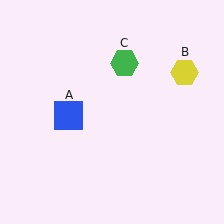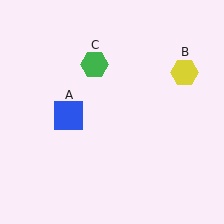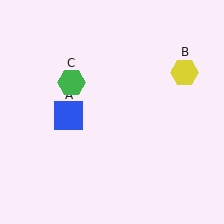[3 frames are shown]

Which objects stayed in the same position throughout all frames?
Blue square (object A) and yellow hexagon (object B) remained stationary.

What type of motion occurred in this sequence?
The green hexagon (object C) rotated counterclockwise around the center of the scene.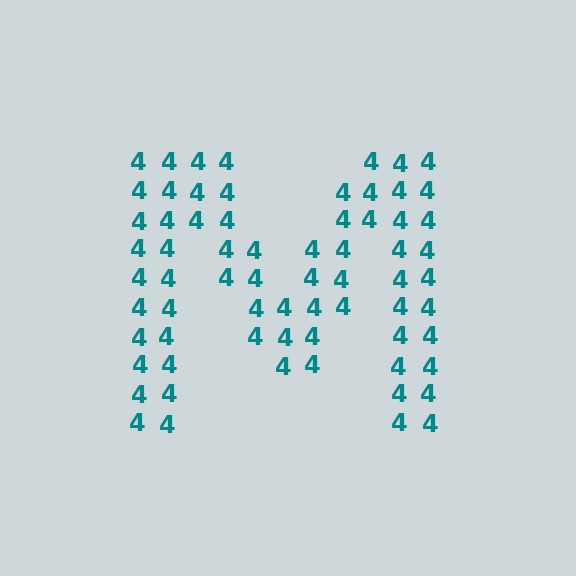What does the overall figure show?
The overall figure shows the letter M.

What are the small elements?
The small elements are digit 4's.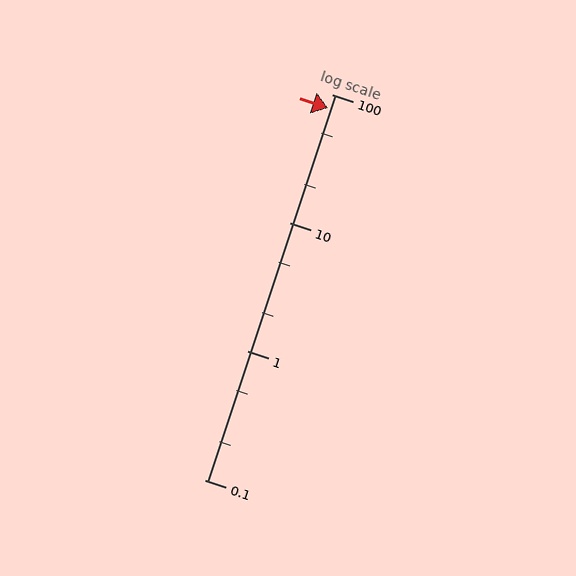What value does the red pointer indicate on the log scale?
The pointer indicates approximately 78.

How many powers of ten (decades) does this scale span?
The scale spans 3 decades, from 0.1 to 100.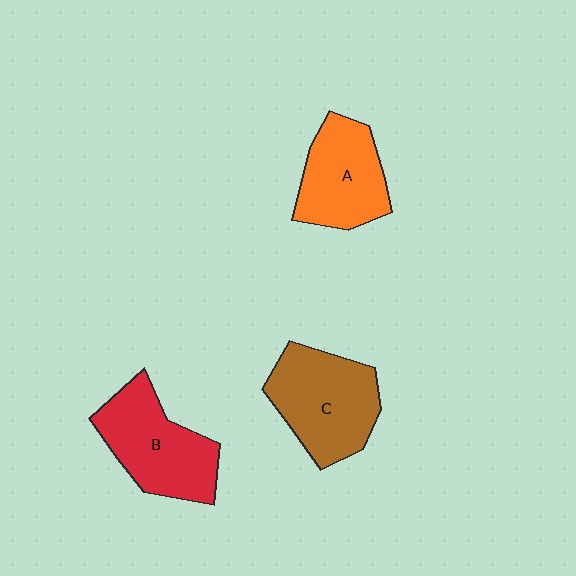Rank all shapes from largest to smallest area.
From largest to smallest: C (brown), B (red), A (orange).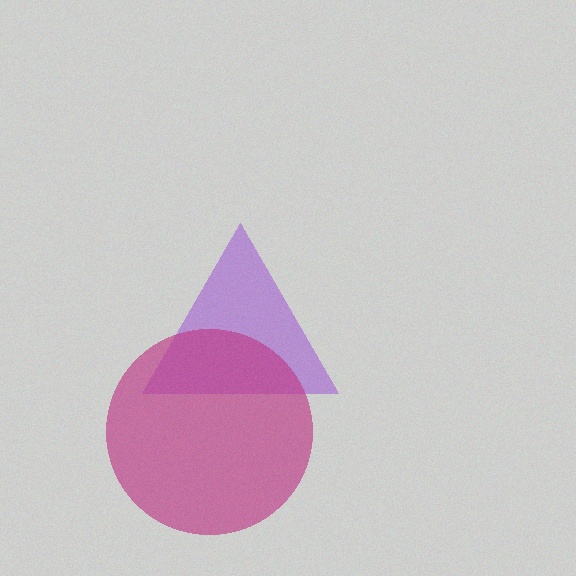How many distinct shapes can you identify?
There are 2 distinct shapes: a purple triangle, a magenta circle.